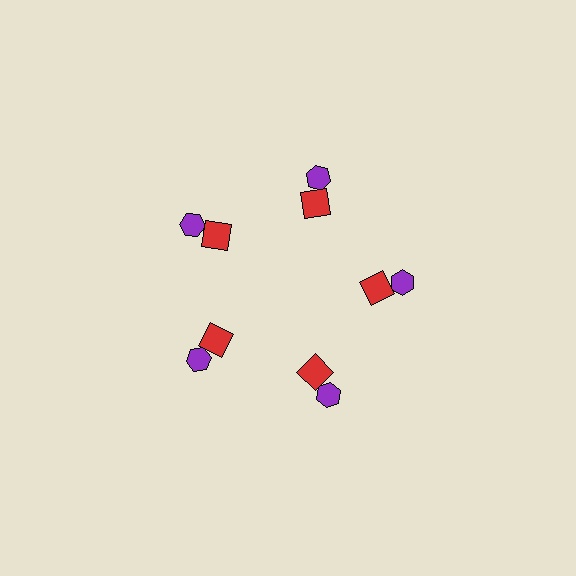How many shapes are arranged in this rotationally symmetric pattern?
There are 10 shapes, arranged in 5 groups of 2.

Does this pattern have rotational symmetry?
Yes, this pattern has 5-fold rotational symmetry. It looks the same after rotating 72 degrees around the center.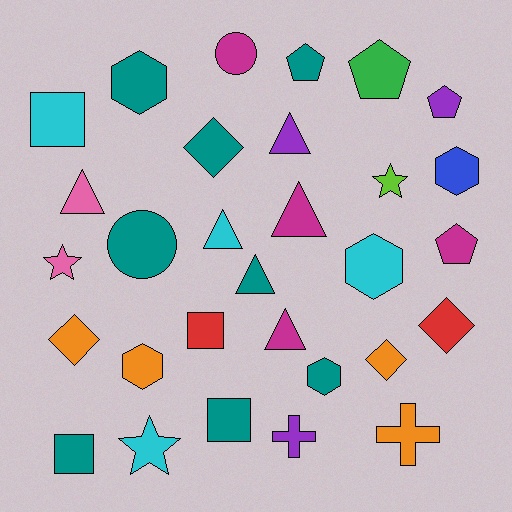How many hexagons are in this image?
There are 5 hexagons.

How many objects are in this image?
There are 30 objects.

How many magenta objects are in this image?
There are 4 magenta objects.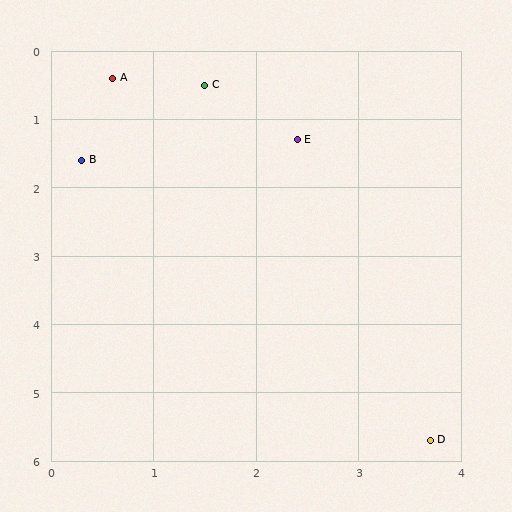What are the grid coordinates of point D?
Point D is at approximately (3.7, 5.7).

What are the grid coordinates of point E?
Point E is at approximately (2.4, 1.3).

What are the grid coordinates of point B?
Point B is at approximately (0.3, 1.6).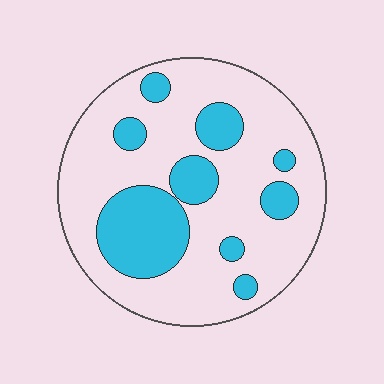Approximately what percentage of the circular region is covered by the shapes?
Approximately 25%.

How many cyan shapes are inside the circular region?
9.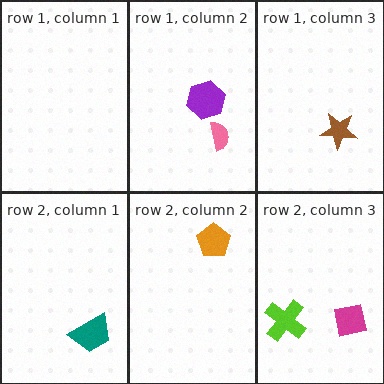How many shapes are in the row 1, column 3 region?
1.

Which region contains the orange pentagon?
The row 2, column 2 region.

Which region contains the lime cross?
The row 2, column 3 region.